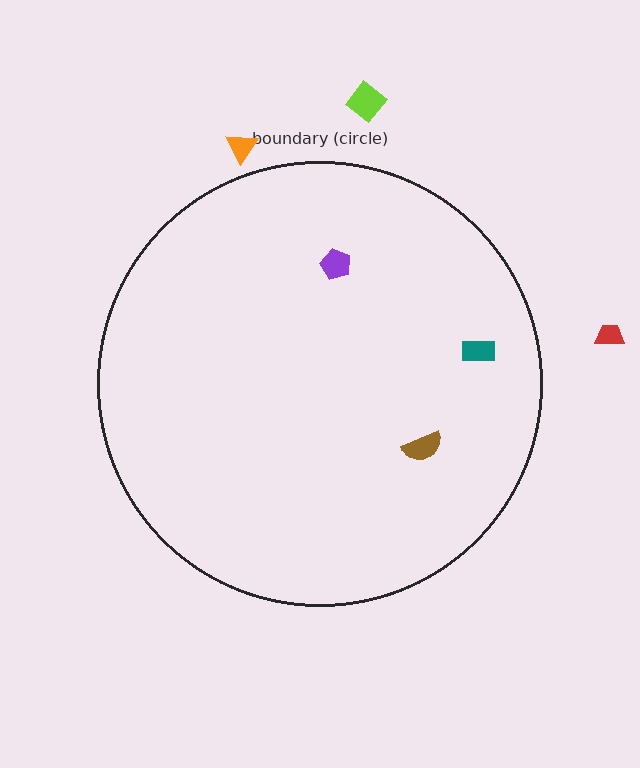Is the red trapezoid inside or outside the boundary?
Outside.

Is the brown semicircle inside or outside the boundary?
Inside.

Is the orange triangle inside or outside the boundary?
Outside.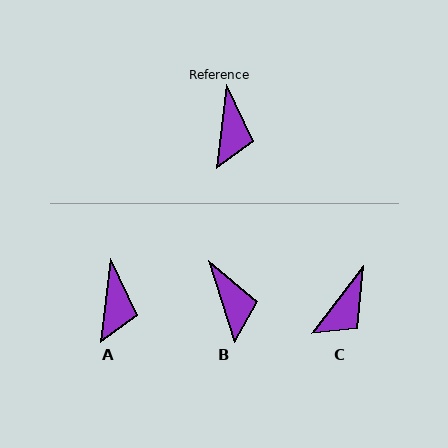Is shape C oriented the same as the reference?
No, it is off by about 31 degrees.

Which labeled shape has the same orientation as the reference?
A.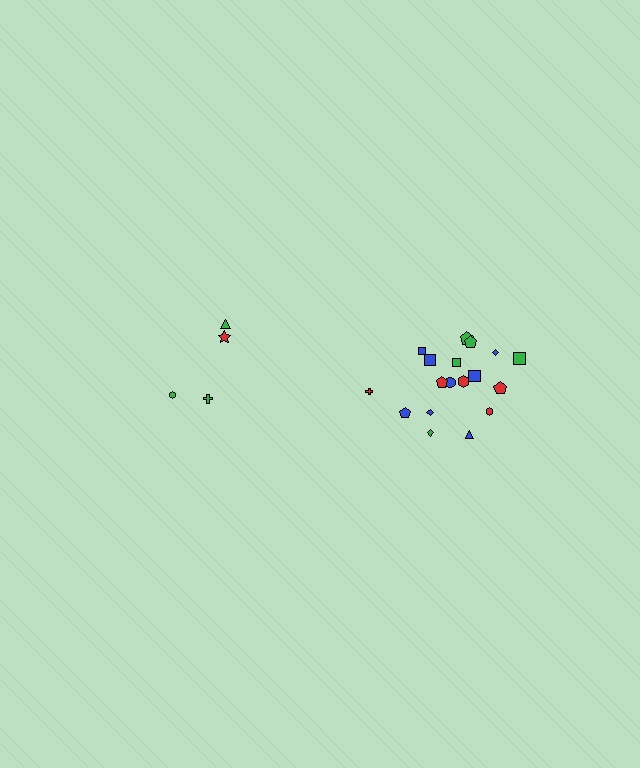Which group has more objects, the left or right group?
The right group.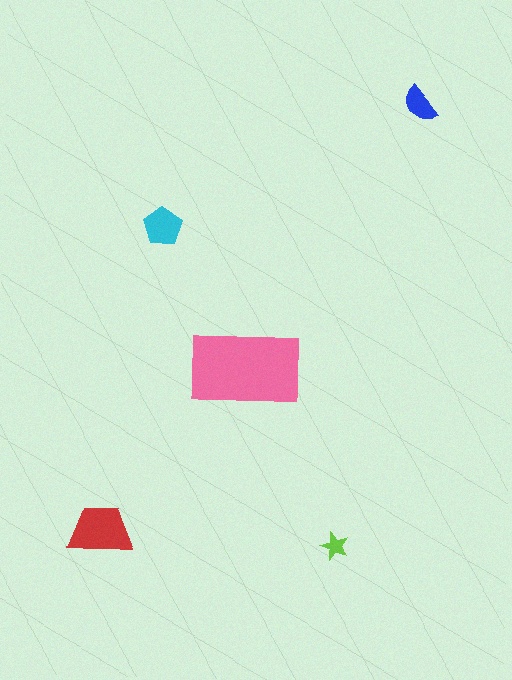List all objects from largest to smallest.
The pink rectangle, the red trapezoid, the cyan pentagon, the blue semicircle, the lime star.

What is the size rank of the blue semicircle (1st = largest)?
4th.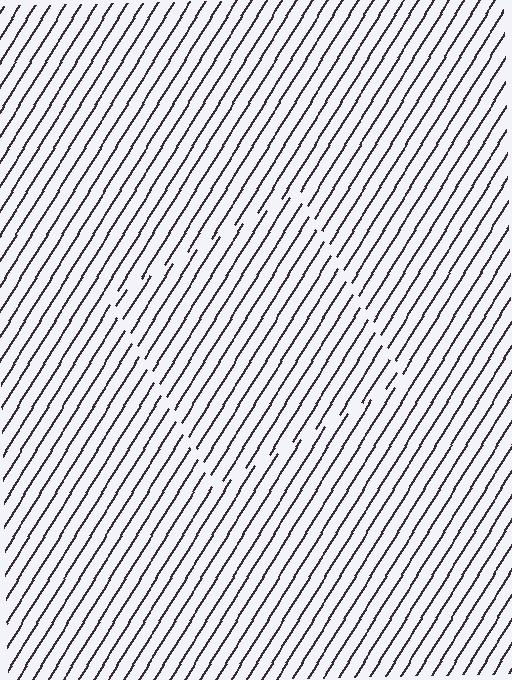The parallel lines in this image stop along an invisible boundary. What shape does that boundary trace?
An illusory square. The interior of the shape contains the same grating, shifted by half a period — the contour is defined by the phase discontinuity where line-ends from the inner and outer gratings abut.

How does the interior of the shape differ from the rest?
The interior of the shape contains the same grating, shifted by half a period — the contour is defined by the phase discontinuity where line-ends from the inner and outer gratings abut.